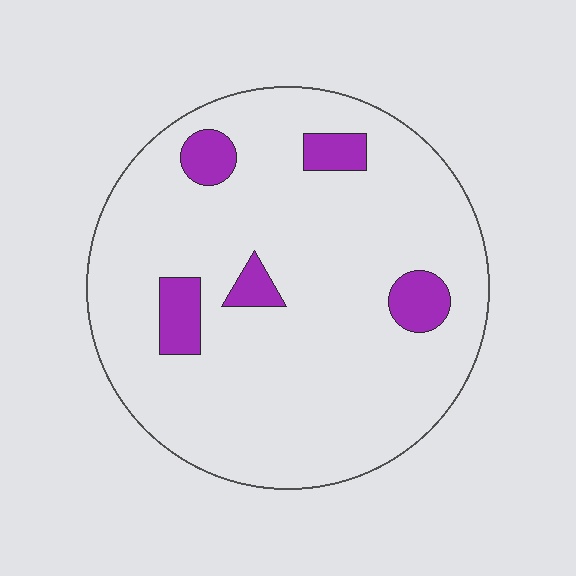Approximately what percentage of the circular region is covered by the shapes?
Approximately 10%.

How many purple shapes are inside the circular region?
5.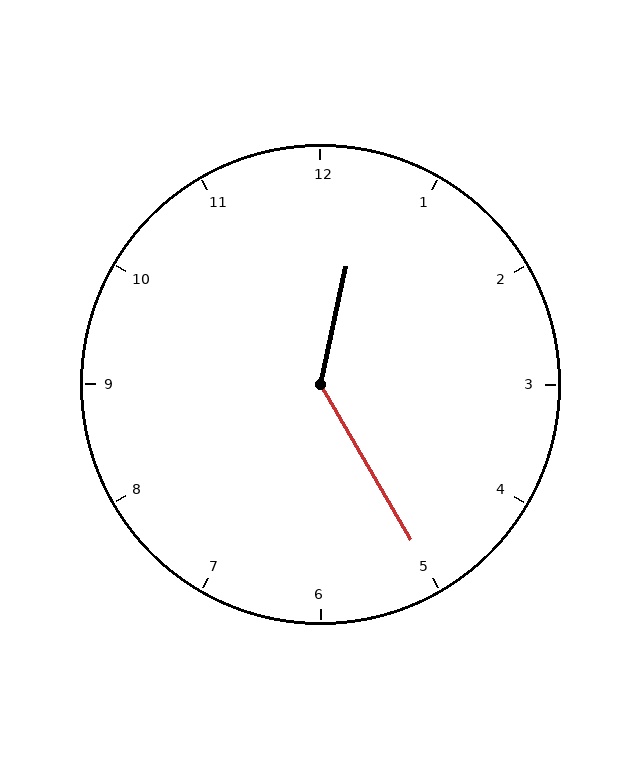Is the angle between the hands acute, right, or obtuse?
It is obtuse.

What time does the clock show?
12:25.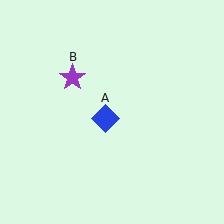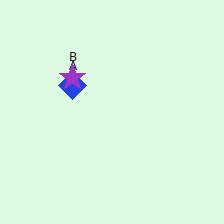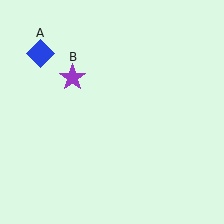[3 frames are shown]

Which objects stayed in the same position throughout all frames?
Purple star (object B) remained stationary.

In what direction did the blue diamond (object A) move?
The blue diamond (object A) moved up and to the left.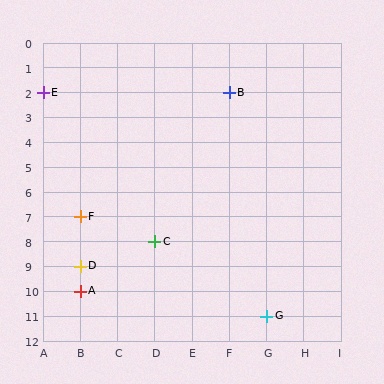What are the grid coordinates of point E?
Point E is at grid coordinates (A, 2).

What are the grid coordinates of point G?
Point G is at grid coordinates (G, 11).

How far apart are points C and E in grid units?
Points C and E are 3 columns and 6 rows apart (about 6.7 grid units diagonally).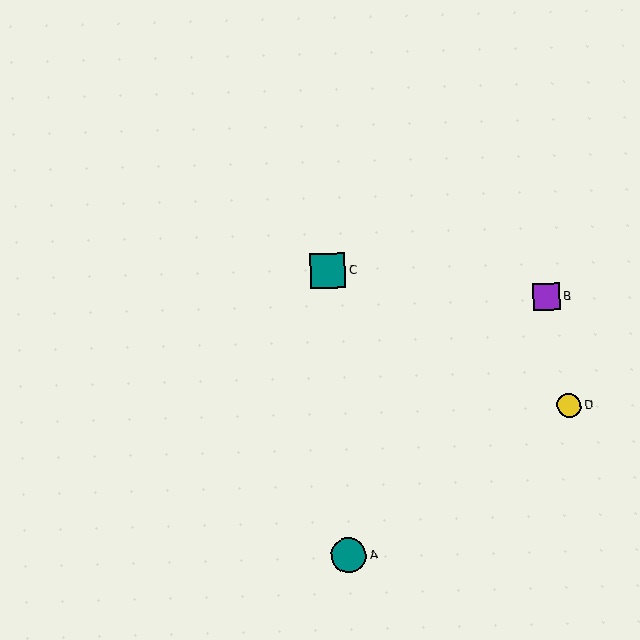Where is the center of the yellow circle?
The center of the yellow circle is at (569, 406).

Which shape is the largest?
The teal square (labeled C) is the largest.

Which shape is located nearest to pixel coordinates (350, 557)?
The teal circle (labeled A) at (349, 556) is nearest to that location.